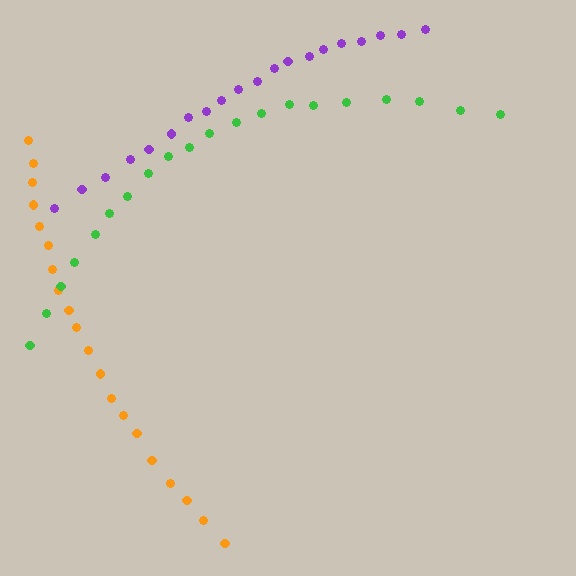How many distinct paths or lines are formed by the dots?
There are 3 distinct paths.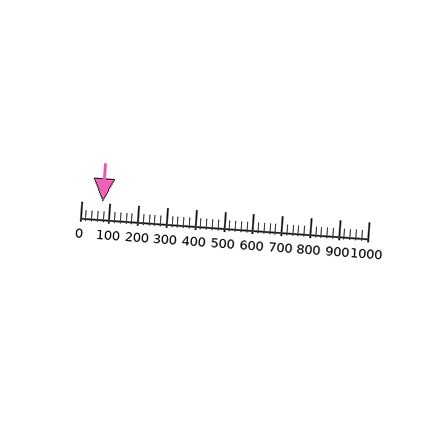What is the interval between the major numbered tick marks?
The major tick marks are spaced 100 units apart.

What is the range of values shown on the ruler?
The ruler shows values from 0 to 1000.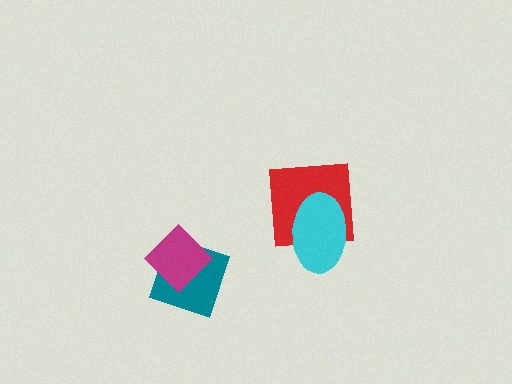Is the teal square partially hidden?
Yes, it is partially covered by another shape.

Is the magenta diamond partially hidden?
No, no other shape covers it.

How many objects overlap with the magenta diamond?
1 object overlaps with the magenta diamond.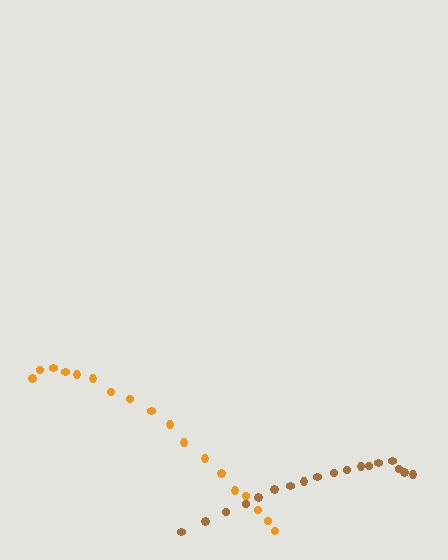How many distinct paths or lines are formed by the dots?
There are 2 distinct paths.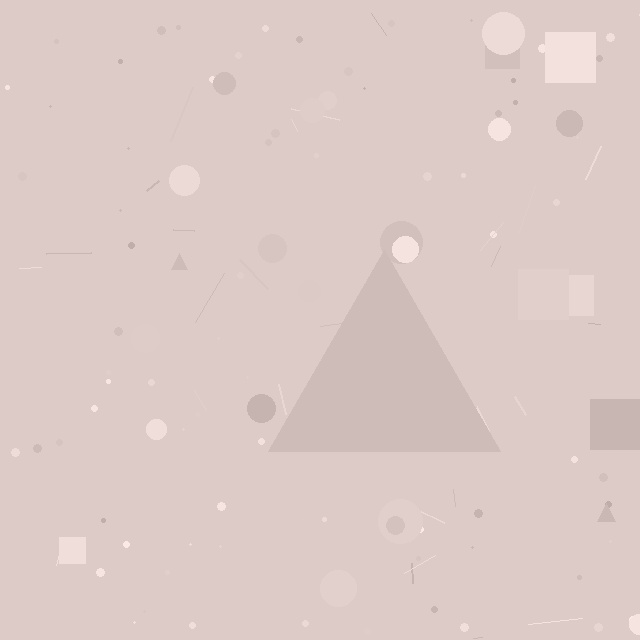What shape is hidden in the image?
A triangle is hidden in the image.